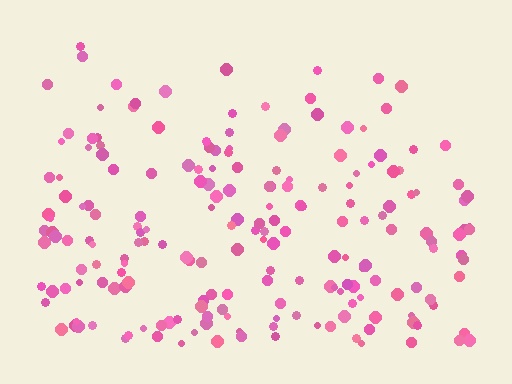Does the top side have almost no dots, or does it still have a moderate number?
Still a moderate number, just noticeably fewer than the bottom.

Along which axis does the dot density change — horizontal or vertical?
Vertical.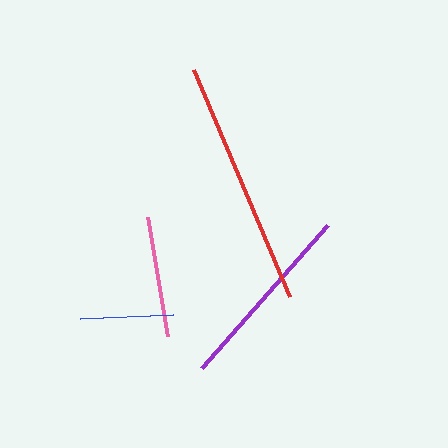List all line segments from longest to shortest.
From longest to shortest: red, purple, pink, blue.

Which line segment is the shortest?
The blue line is the shortest at approximately 92 pixels.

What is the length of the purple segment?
The purple segment is approximately 191 pixels long.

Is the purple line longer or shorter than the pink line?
The purple line is longer than the pink line.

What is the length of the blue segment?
The blue segment is approximately 92 pixels long.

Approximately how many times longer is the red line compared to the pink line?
The red line is approximately 2.0 times the length of the pink line.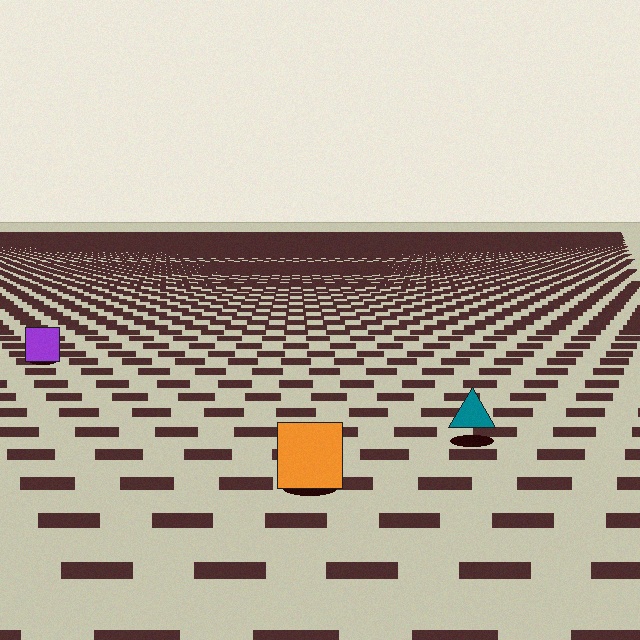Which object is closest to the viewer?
The orange square is closest. The texture marks near it are larger and more spread out.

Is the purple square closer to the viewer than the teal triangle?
No. The teal triangle is closer — you can tell from the texture gradient: the ground texture is coarser near it.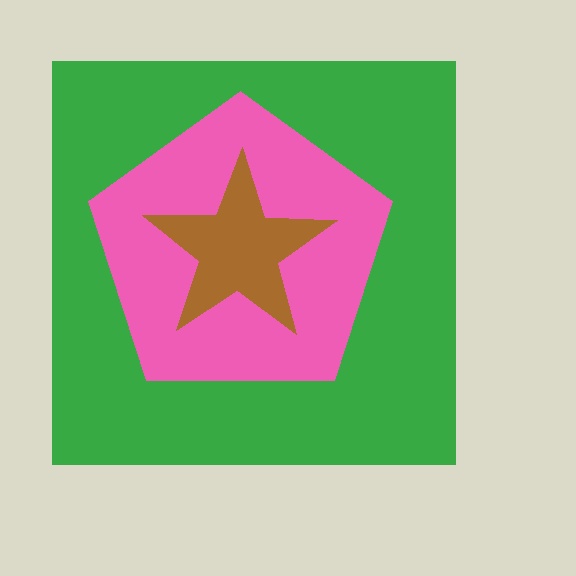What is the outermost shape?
The green square.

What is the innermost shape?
The brown star.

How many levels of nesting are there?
3.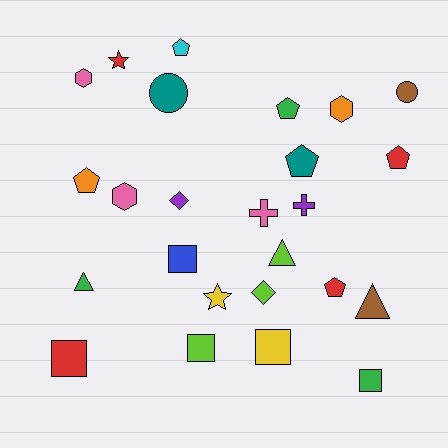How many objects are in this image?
There are 25 objects.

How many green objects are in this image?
There are 3 green objects.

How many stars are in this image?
There are 2 stars.